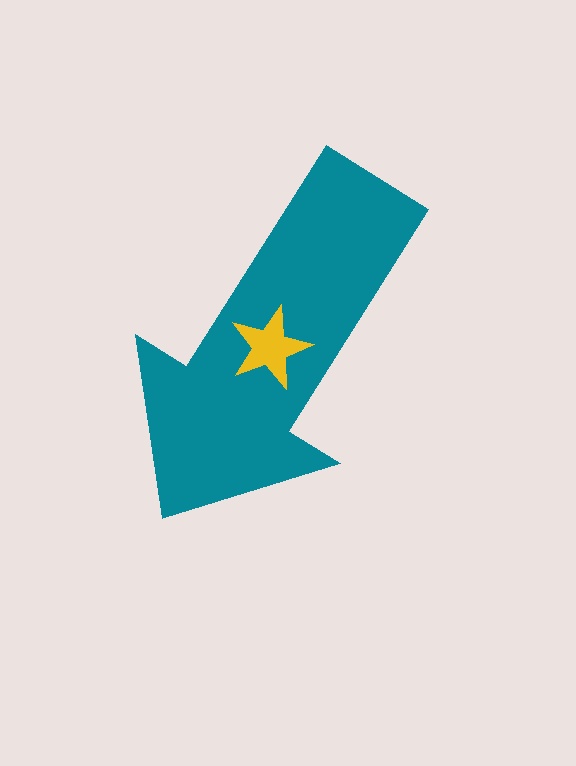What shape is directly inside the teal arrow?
The yellow star.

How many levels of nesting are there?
2.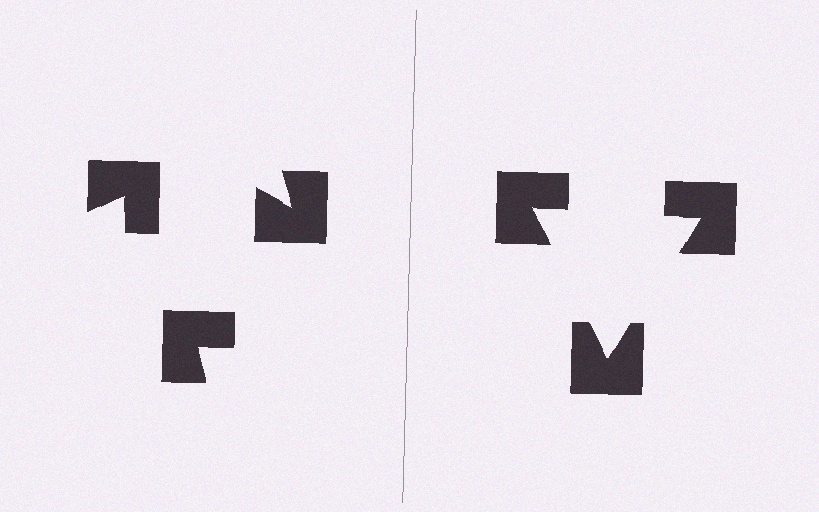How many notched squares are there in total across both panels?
6 — 3 on each side.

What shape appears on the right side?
An illusory triangle.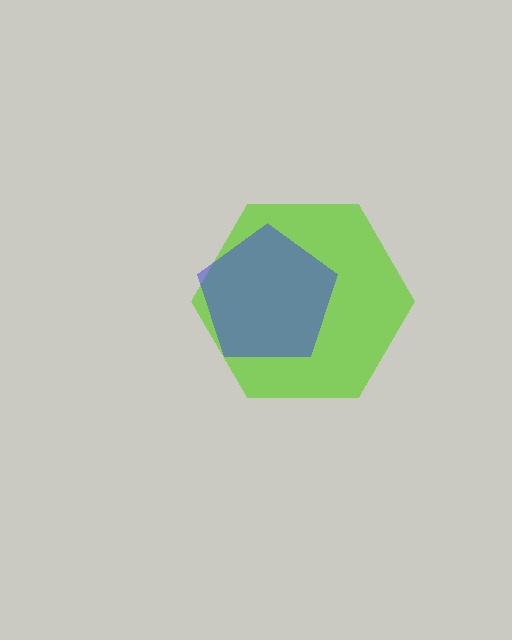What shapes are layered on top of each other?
The layered shapes are: a lime hexagon, a blue pentagon.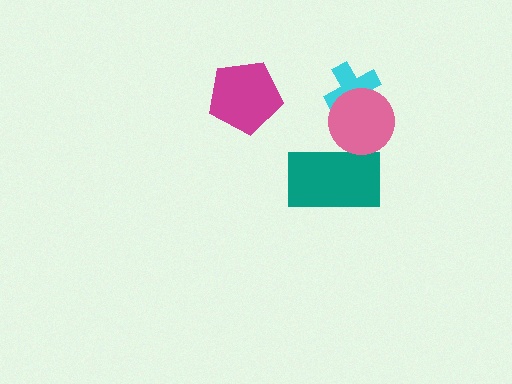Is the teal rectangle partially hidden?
Yes, it is partially covered by another shape.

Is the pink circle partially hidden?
No, no other shape covers it.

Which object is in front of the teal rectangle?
The pink circle is in front of the teal rectangle.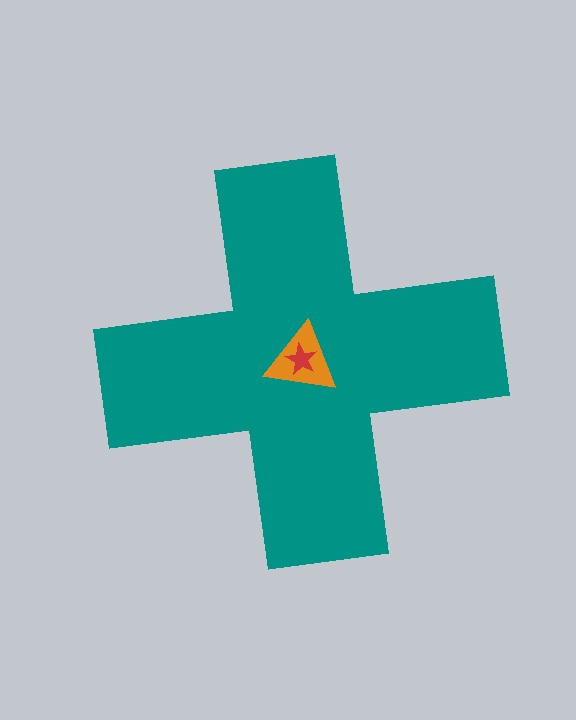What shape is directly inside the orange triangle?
The red star.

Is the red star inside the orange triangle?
Yes.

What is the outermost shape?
The teal cross.